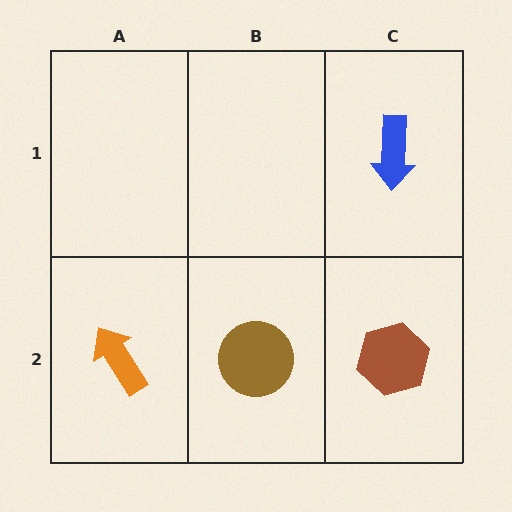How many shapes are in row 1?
1 shape.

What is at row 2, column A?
An orange arrow.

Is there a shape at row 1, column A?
No, that cell is empty.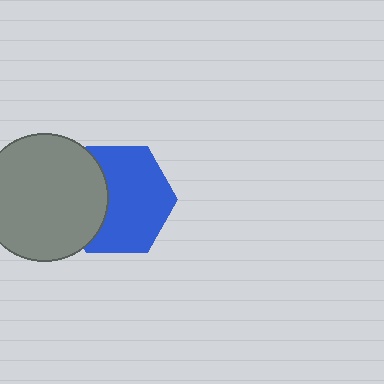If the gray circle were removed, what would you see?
You would see the complete blue hexagon.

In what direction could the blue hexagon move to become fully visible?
The blue hexagon could move right. That would shift it out from behind the gray circle entirely.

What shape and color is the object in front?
The object in front is a gray circle.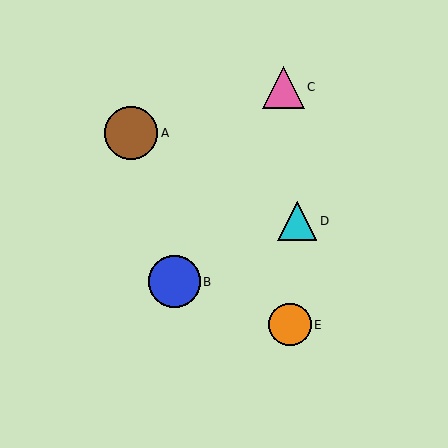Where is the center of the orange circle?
The center of the orange circle is at (290, 325).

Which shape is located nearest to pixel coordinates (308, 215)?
The cyan triangle (labeled D) at (297, 221) is nearest to that location.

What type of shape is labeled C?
Shape C is a pink triangle.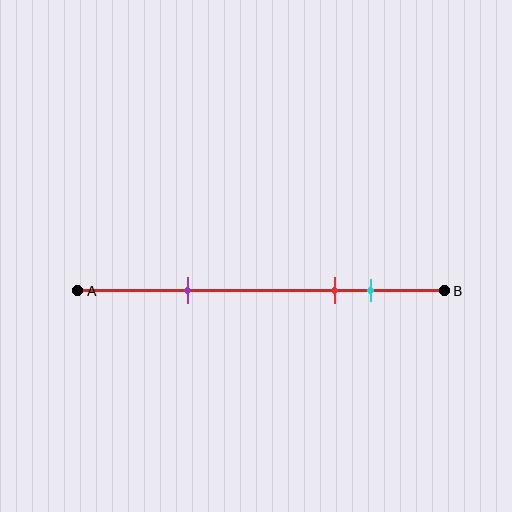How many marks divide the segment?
There are 3 marks dividing the segment.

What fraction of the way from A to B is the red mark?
The red mark is approximately 70% (0.7) of the way from A to B.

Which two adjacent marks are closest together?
The red and cyan marks are the closest adjacent pair.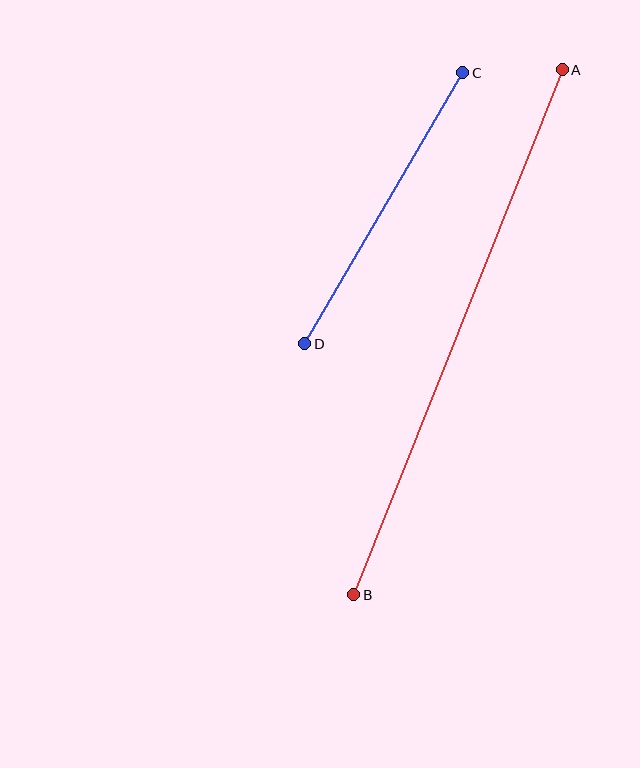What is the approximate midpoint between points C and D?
The midpoint is at approximately (384, 208) pixels.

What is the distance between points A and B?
The distance is approximately 565 pixels.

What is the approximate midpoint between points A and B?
The midpoint is at approximately (458, 332) pixels.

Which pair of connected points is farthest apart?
Points A and B are farthest apart.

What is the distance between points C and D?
The distance is approximately 314 pixels.